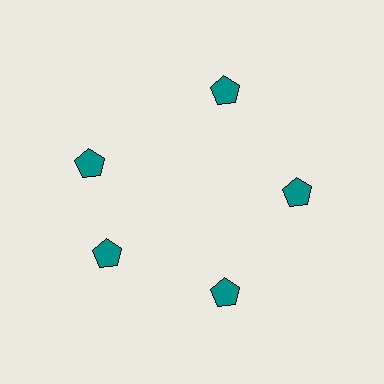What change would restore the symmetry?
The symmetry would be restored by rotating it back into even spacing with its neighbors so that all 5 pentagons sit at equal angles and equal distance from the center.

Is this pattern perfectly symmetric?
No. The 5 teal pentagons are arranged in a ring, but one element near the 10 o'clock position is rotated out of alignment along the ring, breaking the 5-fold rotational symmetry.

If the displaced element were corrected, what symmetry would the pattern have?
It would have 5-fold rotational symmetry — the pattern would map onto itself every 72 degrees.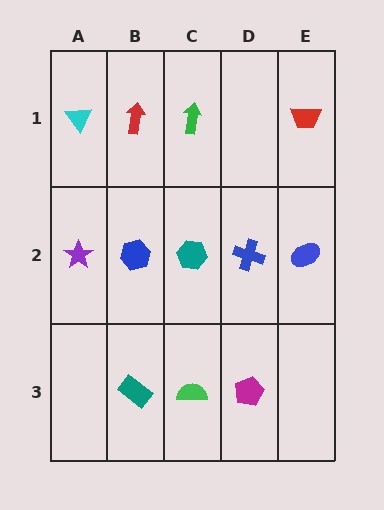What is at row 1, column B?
A red arrow.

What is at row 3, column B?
A teal rectangle.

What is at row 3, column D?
A magenta pentagon.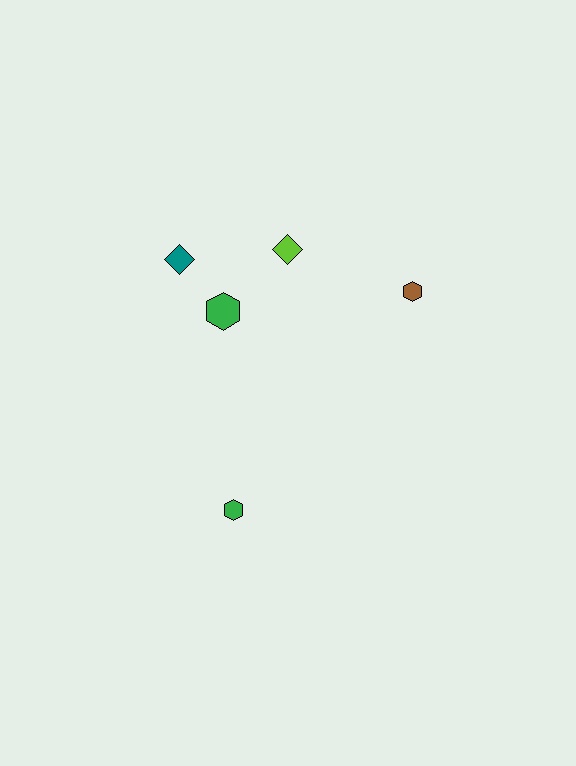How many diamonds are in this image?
There are 2 diamonds.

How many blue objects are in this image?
There are no blue objects.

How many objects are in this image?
There are 5 objects.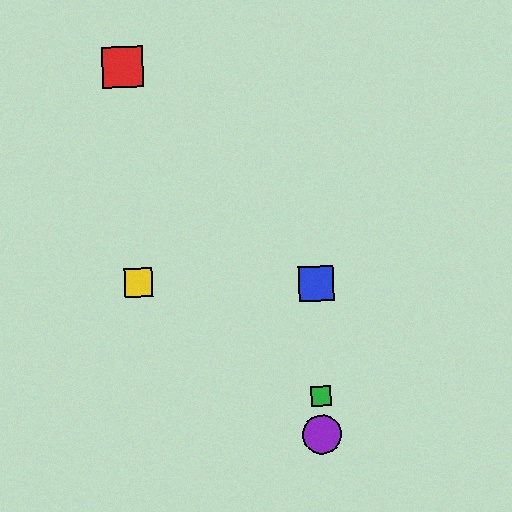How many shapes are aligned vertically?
3 shapes (the blue square, the green square, the purple circle) are aligned vertically.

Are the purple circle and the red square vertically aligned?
No, the purple circle is at x≈322 and the red square is at x≈122.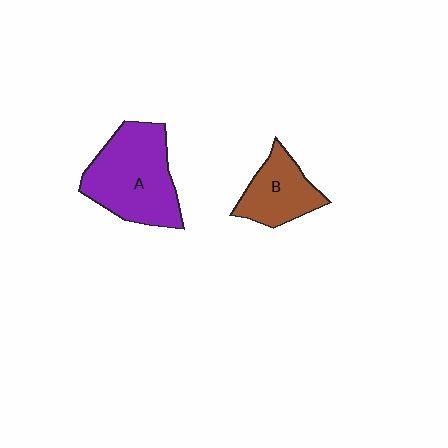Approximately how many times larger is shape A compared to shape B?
Approximately 1.7 times.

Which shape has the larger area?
Shape A (purple).